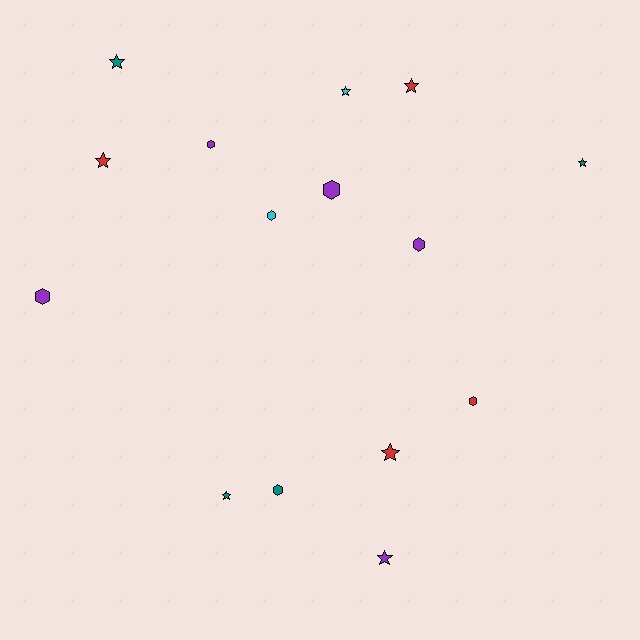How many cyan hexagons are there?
There is 1 cyan hexagon.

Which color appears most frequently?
Purple, with 5 objects.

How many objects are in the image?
There are 15 objects.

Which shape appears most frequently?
Star, with 8 objects.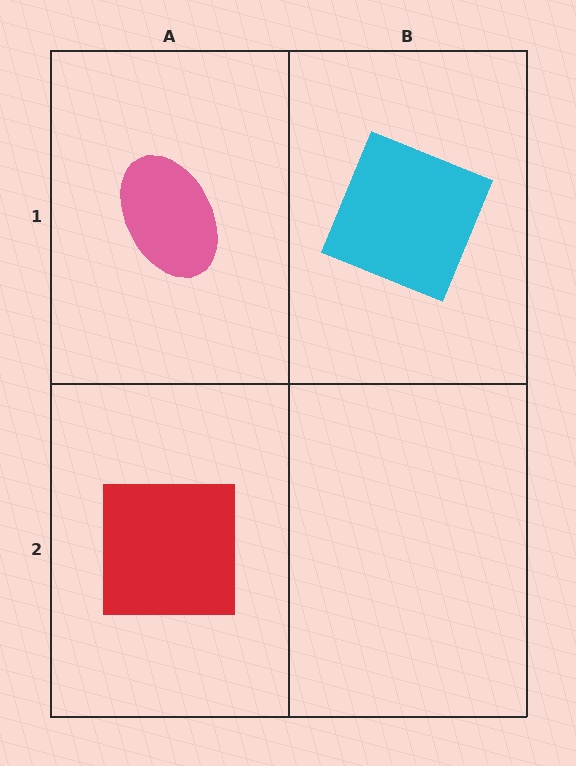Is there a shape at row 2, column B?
No, that cell is empty.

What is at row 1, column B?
A cyan square.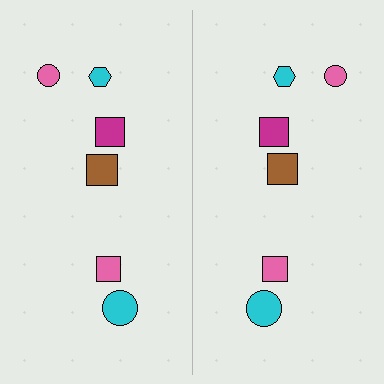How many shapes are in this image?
There are 12 shapes in this image.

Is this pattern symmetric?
Yes, this pattern has bilateral (reflection) symmetry.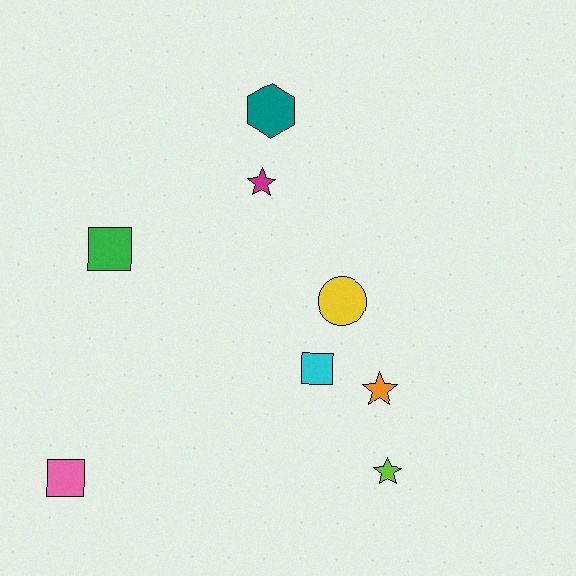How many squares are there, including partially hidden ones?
There are 3 squares.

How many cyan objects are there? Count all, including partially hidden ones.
There is 1 cyan object.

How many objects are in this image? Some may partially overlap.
There are 8 objects.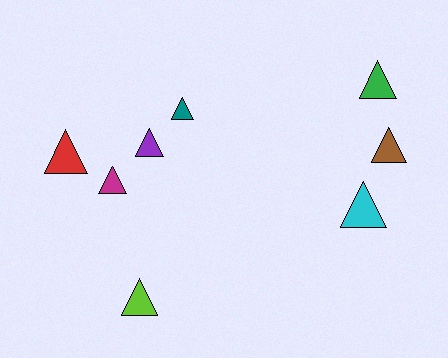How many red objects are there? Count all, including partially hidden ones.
There is 1 red object.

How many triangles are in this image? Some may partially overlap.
There are 8 triangles.